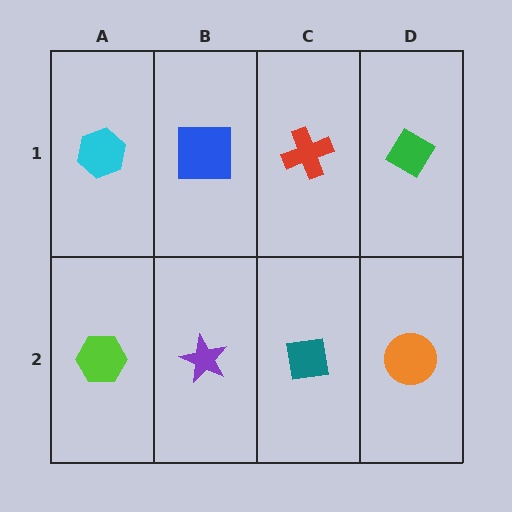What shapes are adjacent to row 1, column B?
A purple star (row 2, column B), a cyan hexagon (row 1, column A), a red cross (row 1, column C).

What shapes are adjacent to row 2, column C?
A red cross (row 1, column C), a purple star (row 2, column B), an orange circle (row 2, column D).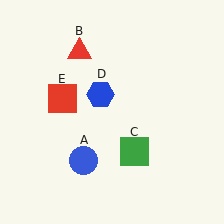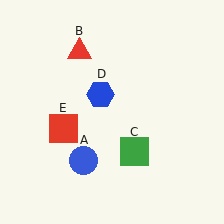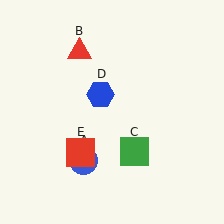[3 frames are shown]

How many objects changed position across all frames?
1 object changed position: red square (object E).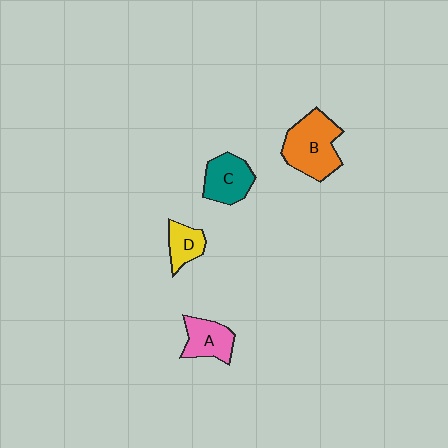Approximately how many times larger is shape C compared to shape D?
Approximately 1.5 times.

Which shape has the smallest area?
Shape D (yellow).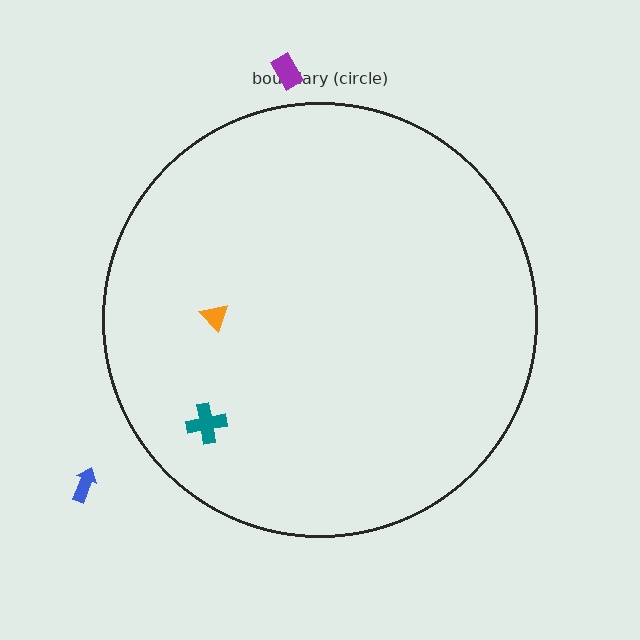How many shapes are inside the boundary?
2 inside, 2 outside.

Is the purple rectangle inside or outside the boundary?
Outside.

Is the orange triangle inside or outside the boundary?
Inside.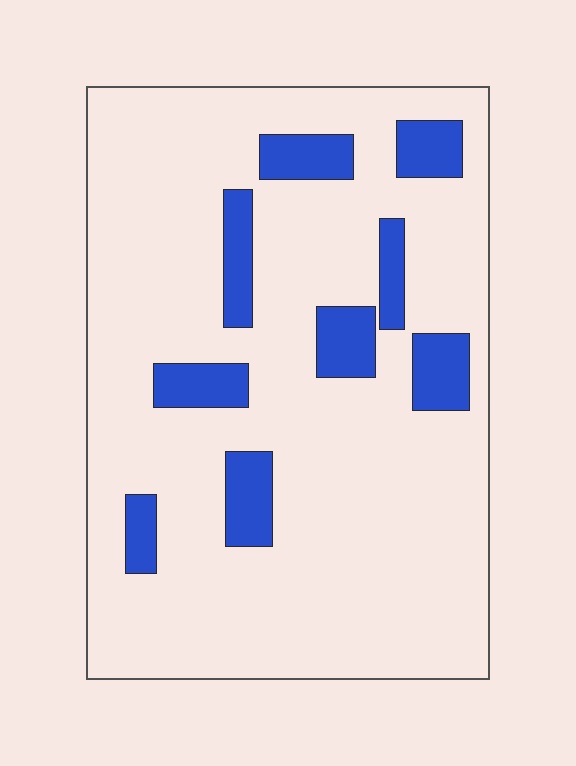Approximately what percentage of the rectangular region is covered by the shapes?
Approximately 15%.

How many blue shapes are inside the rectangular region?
9.